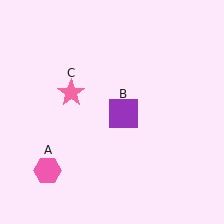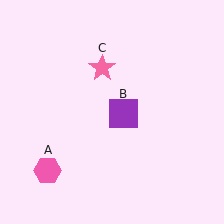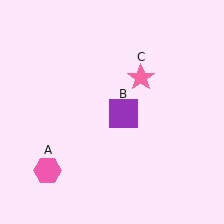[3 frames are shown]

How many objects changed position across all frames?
1 object changed position: pink star (object C).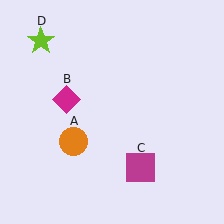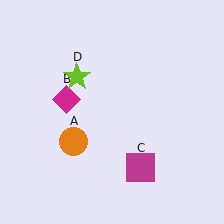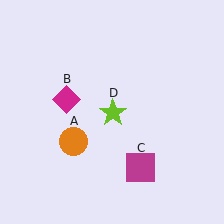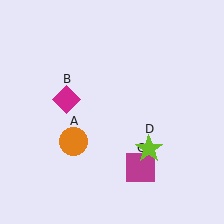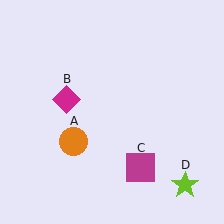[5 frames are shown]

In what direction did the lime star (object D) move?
The lime star (object D) moved down and to the right.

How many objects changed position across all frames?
1 object changed position: lime star (object D).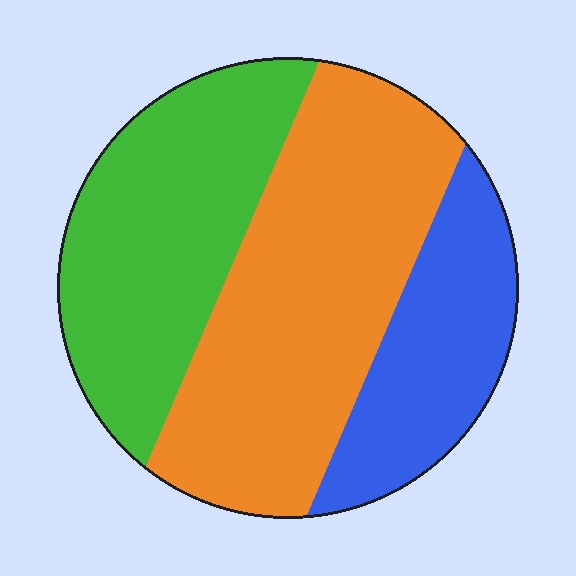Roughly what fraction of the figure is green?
Green covers roughly 35% of the figure.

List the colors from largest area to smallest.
From largest to smallest: orange, green, blue.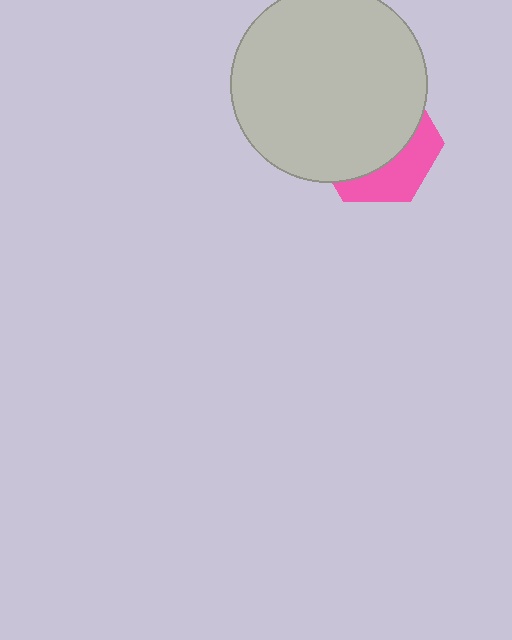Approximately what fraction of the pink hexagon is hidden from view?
Roughly 67% of the pink hexagon is hidden behind the light gray circle.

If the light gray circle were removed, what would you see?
You would see the complete pink hexagon.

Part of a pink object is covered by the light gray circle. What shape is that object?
It is a hexagon.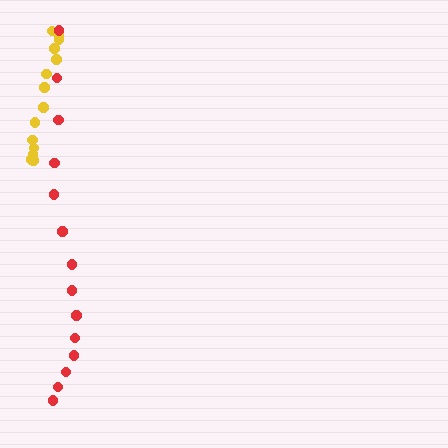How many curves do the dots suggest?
There are 2 distinct paths.